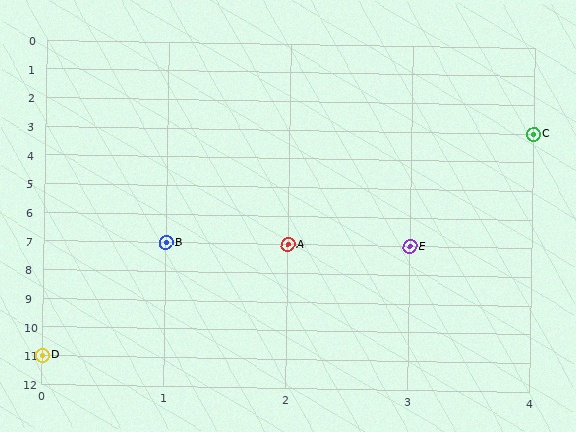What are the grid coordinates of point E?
Point E is at grid coordinates (3, 7).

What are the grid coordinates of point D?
Point D is at grid coordinates (0, 11).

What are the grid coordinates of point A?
Point A is at grid coordinates (2, 7).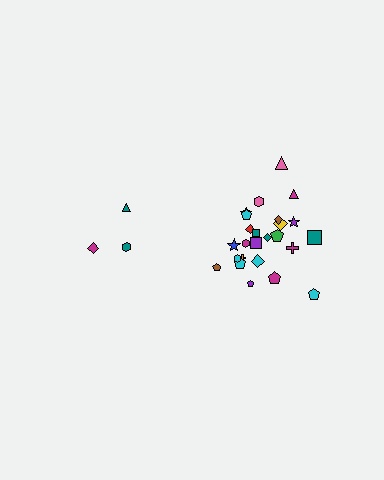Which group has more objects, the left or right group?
The right group.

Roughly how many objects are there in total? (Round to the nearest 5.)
Roughly 30 objects in total.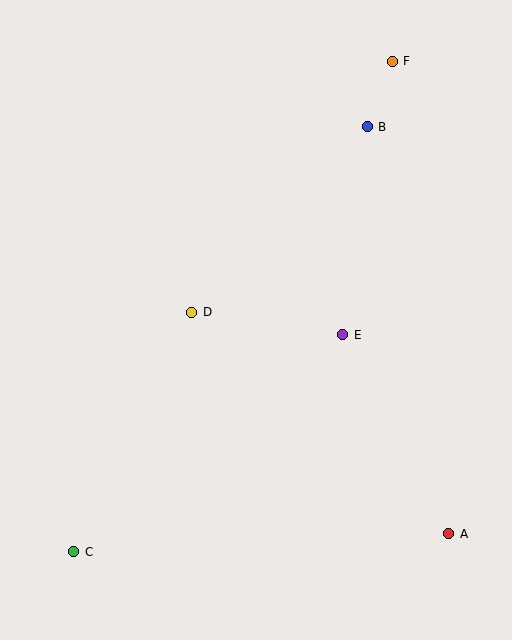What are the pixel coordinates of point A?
Point A is at (449, 534).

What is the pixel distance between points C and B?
The distance between C and B is 516 pixels.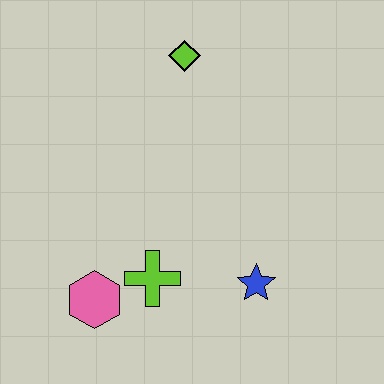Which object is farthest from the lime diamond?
The pink hexagon is farthest from the lime diamond.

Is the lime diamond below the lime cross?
No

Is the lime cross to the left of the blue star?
Yes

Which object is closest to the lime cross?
The pink hexagon is closest to the lime cross.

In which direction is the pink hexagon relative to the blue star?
The pink hexagon is to the left of the blue star.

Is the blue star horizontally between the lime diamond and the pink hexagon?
No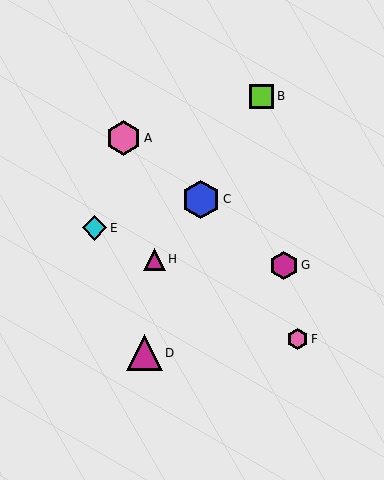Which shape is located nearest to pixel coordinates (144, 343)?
The magenta triangle (labeled D) at (144, 353) is nearest to that location.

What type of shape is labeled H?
Shape H is a magenta triangle.